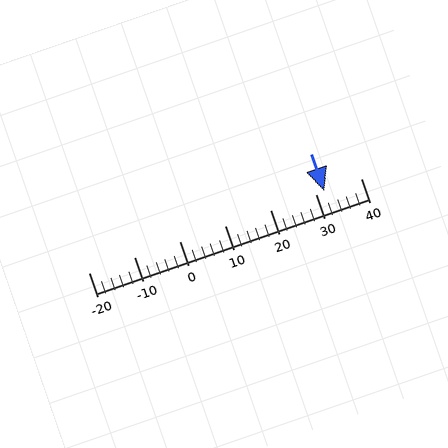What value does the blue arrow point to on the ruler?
The blue arrow points to approximately 32.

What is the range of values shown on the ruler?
The ruler shows values from -20 to 40.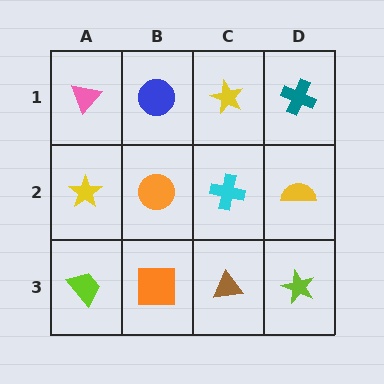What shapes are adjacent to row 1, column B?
An orange circle (row 2, column B), a pink triangle (row 1, column A), a yellow star (row 1, column C).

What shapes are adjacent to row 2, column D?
A teal cross (row 1, column D), a lime star (row 3, column D), a cyan cross (row 2, column C).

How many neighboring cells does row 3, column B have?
3.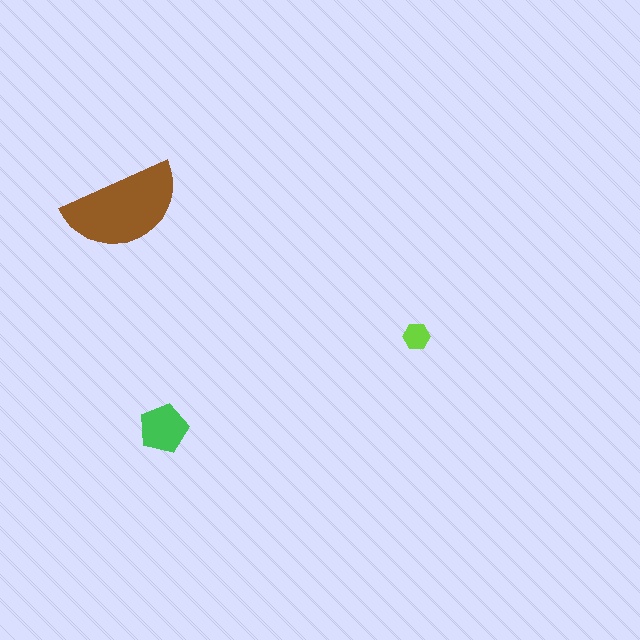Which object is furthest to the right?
The lime hexagon is rightmost.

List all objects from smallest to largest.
The lime hexagon, the green pentagon, the brown semicircle.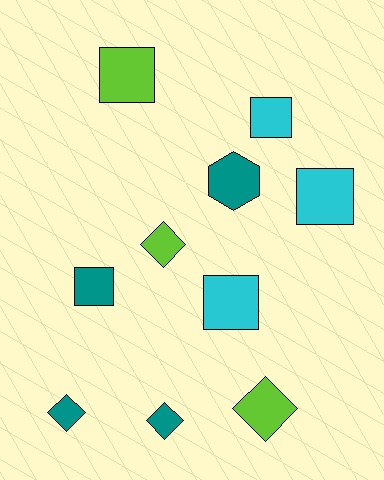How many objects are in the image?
There are 10 objects.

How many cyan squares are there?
There are 3 cyan squares.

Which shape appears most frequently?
Square, with 5 objects.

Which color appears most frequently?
Teal, with 4 objects.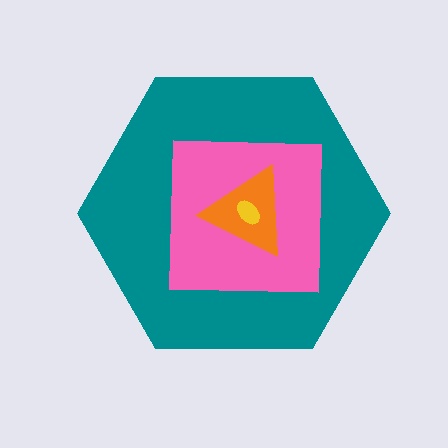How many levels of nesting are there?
4.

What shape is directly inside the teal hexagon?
The pink square.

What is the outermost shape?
The teal hexagon.